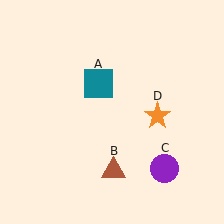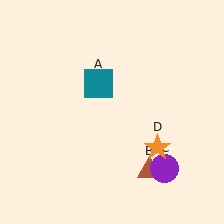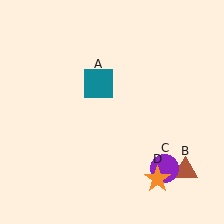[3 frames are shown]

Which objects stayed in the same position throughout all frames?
Teal square (object A) and purple circle (object C) remained stationary.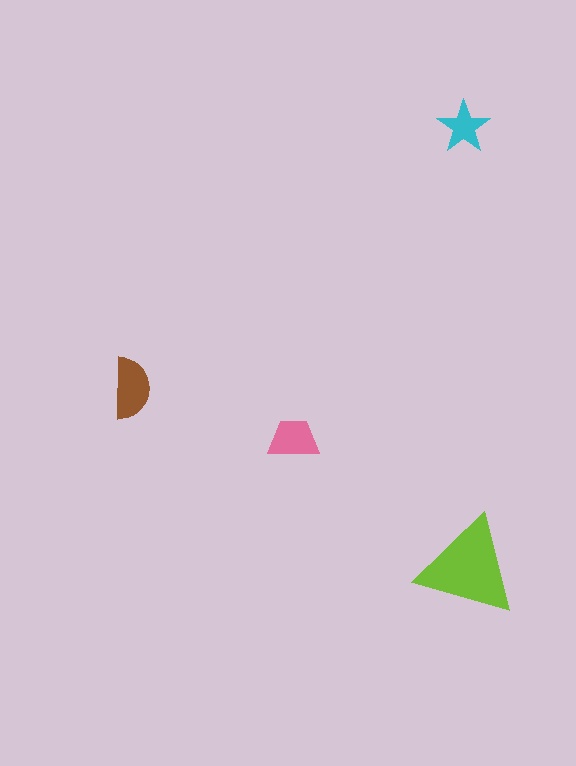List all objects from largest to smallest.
The lime triangle, the brown semicircle, the pink trapezoid, the cyan star.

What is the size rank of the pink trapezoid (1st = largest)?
3rd.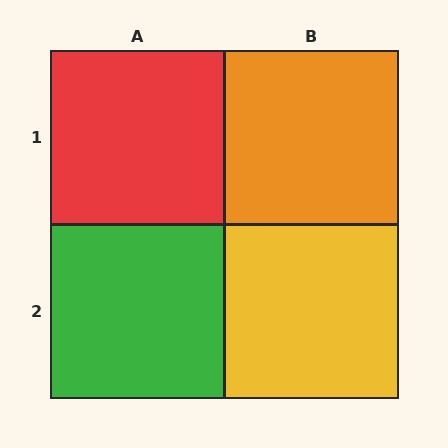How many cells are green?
1 cell is green.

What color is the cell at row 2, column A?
Green.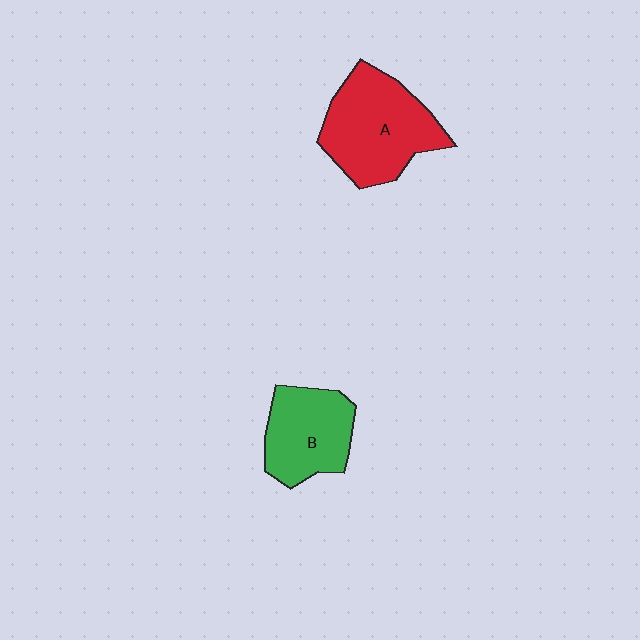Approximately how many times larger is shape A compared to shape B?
Approximately 1.4 times.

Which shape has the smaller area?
Shape B (green).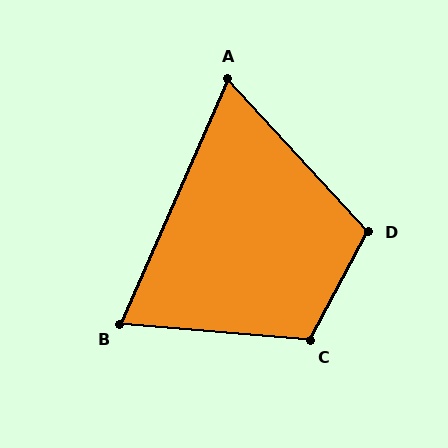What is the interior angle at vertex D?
Approximately 109 degrees (obtuse).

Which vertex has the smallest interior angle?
A, at approximately 66 degrees.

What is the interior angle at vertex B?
Approximately 71 degrees (acute).